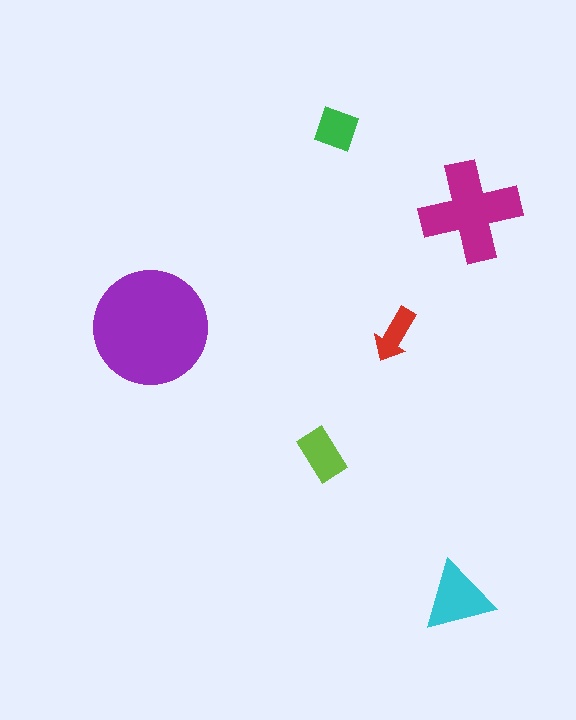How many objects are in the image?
There are 6 objects in the image.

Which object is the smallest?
The red arrow.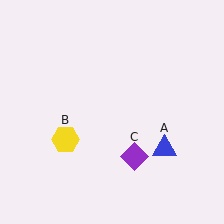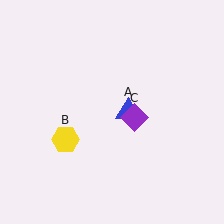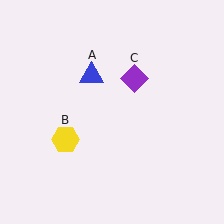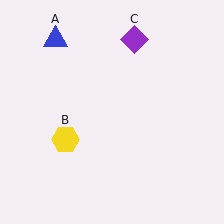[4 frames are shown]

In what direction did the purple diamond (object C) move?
The purple diamond (object C) moved up.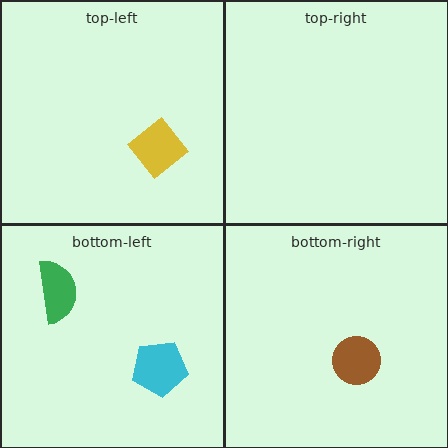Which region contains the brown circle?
The bottom-right region.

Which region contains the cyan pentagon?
The bottom-left region.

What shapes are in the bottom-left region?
The cyan pentagon, the green semicircle.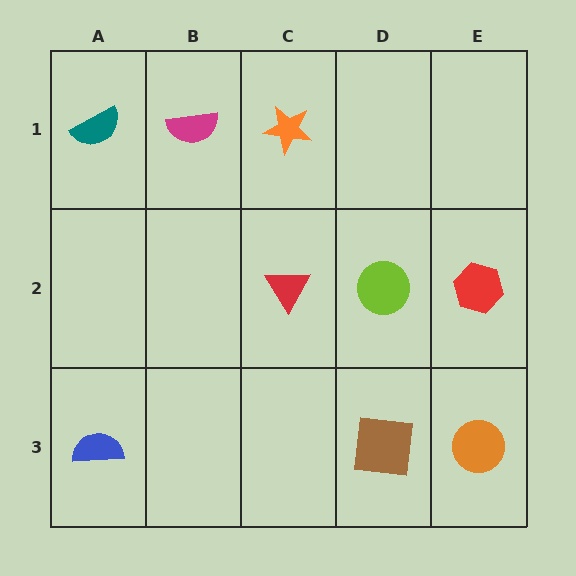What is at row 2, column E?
A red hexagon.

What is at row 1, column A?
A teal semicircle.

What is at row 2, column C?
A red triangle.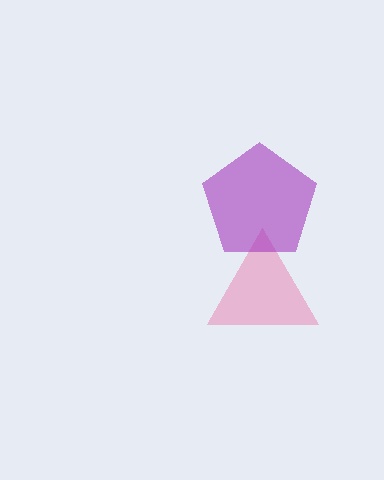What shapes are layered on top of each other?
The layered shapes are: a pink triangle, a purple pentagon.